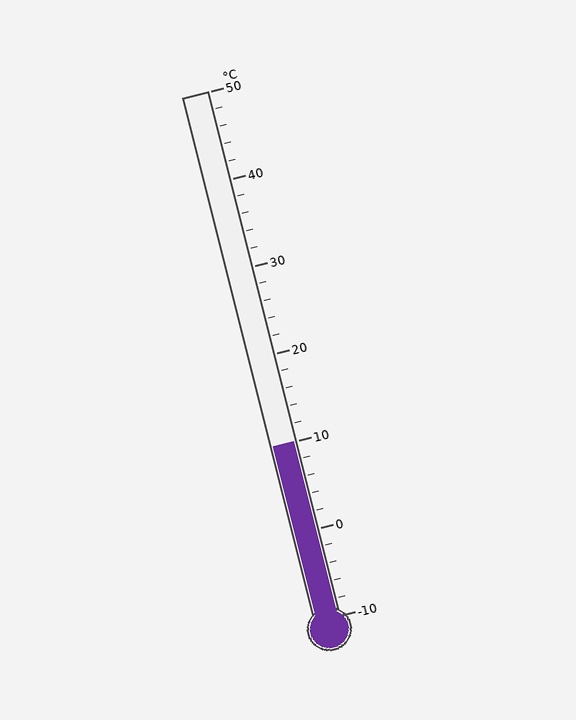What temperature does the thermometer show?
The thermometer shows approximately 10°C.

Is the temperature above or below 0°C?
The temperature is above 0°C.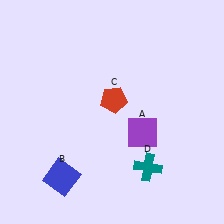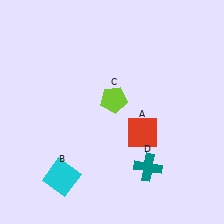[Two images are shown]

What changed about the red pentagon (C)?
In Image 1, C is red. In Image 2, it changed to lime.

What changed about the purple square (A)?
In Image 1, A is purple. In Image 2, it changed to red.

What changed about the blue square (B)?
In Image 1, B is blue. In Image 2, it changed to cyan.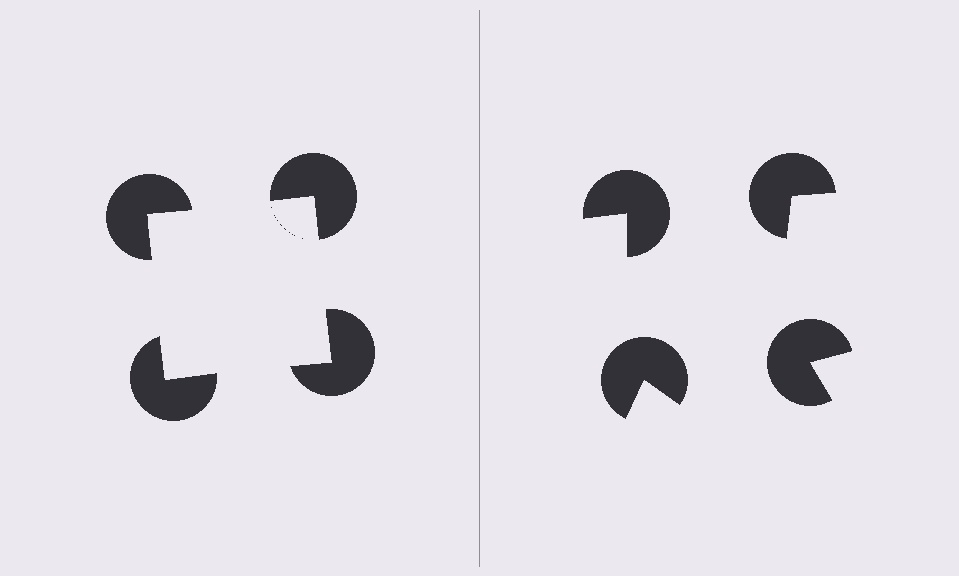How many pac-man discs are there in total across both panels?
8 — 4 on each side.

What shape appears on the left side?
An illusory square.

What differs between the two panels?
The pac-man discs are positioned identically on both sides; only the wedge orientations differ. On the left they align to a square; on the right they are misaligned.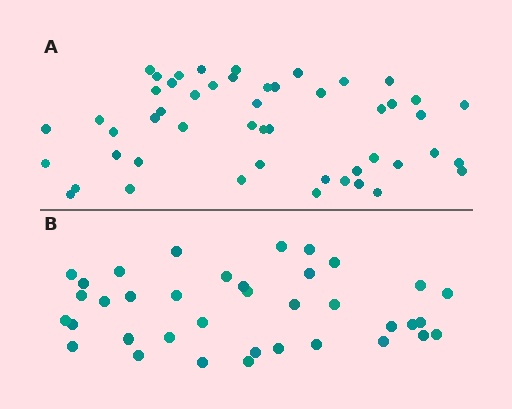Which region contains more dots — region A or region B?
Region A (the top region) has more dots.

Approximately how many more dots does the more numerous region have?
Region A has approximately 15 more dots than region B.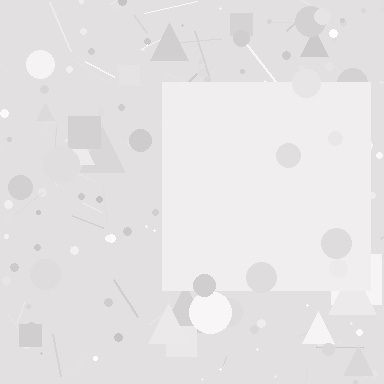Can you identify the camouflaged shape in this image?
The camouflaged shape is a square.